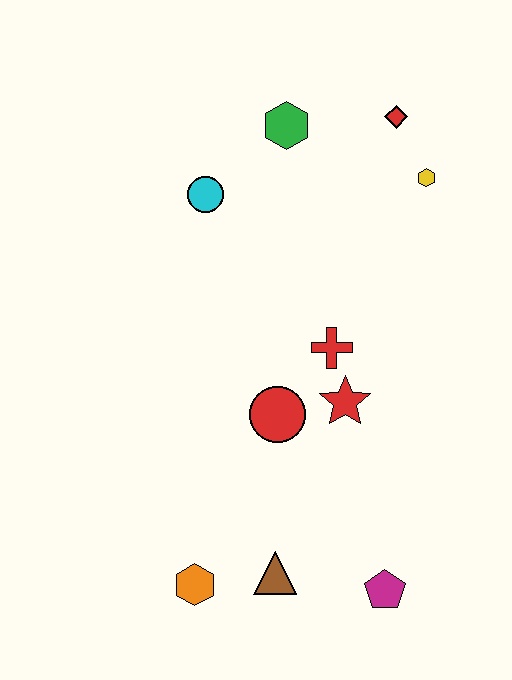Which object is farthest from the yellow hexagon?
The orange hexagon is farthest from the yellow hexagon.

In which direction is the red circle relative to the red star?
The red circle is to the left of the red star.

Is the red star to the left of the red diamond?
Yes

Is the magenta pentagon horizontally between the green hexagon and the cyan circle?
No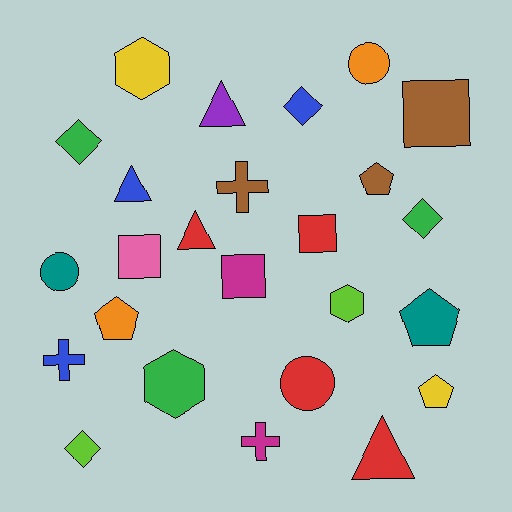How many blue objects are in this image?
There are 3 blue objects.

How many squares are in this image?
There are 4 squares.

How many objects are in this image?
There are 25 objects.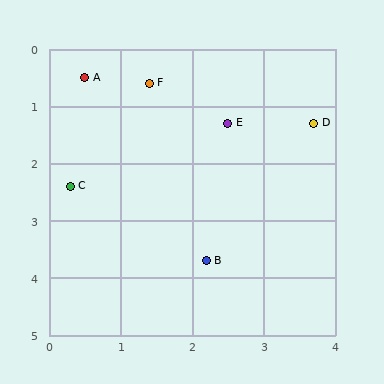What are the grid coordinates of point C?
Point C is at approximately (0.3, 2.4).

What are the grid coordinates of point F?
Point F is at approximately (1.4, 0.6).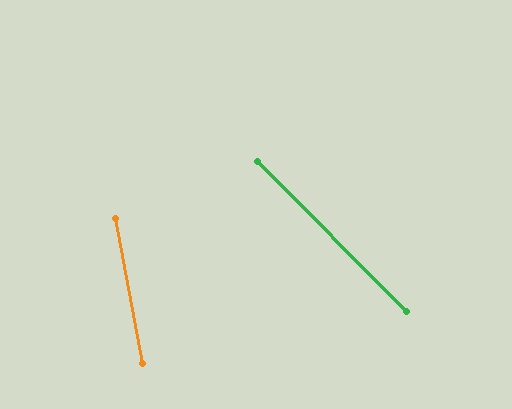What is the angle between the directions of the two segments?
Approximately 35 degrees.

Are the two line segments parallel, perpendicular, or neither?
Neither parallel nor perpendicular — they differ by about 35°.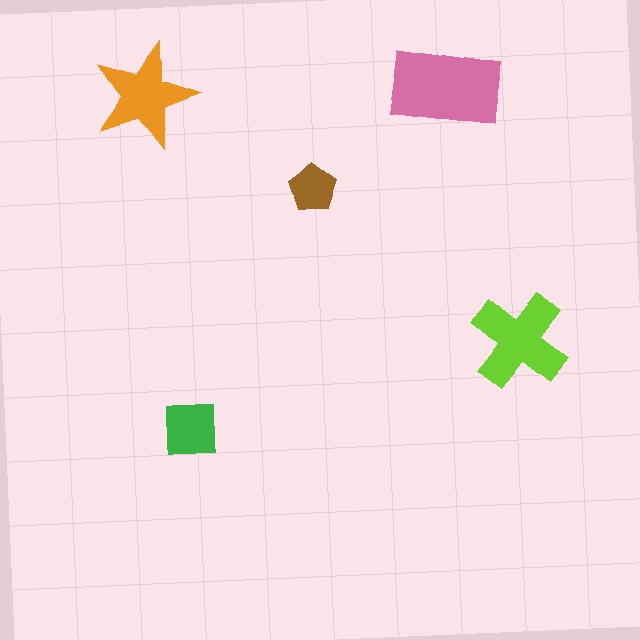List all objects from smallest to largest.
The brown pentagon, the green square, the orange star, the lime cross, the pink rectangle.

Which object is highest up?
The orange star is topmost.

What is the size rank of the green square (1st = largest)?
4th.